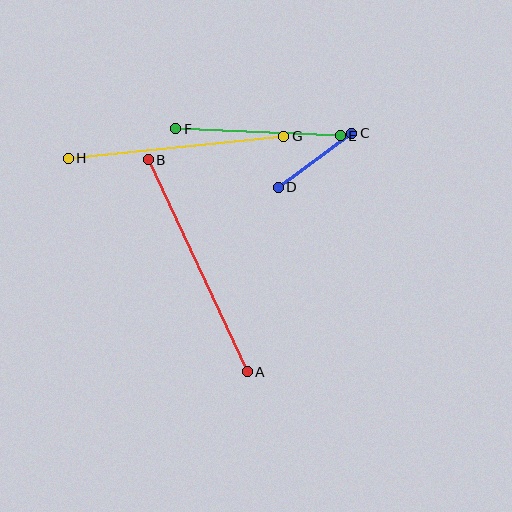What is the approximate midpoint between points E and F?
The midpoint is at approximately (258, 132) pixels.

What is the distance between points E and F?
The distance is approximately 165 pixels.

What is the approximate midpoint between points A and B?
The midpoint is at approximately (198, 266) pixels.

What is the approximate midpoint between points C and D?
The midpoint is at approximately (315, 160) pixels.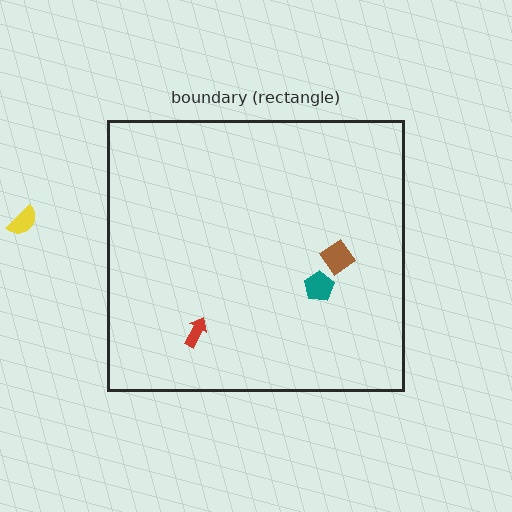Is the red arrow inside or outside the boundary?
Inside.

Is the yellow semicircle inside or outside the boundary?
Outside.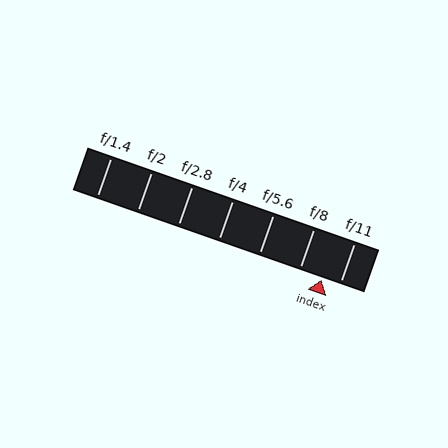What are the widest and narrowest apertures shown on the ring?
The widest aperture shown is f/1.4 and the narrowest is f/11.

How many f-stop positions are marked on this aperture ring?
There are 7 f-stop positions marked.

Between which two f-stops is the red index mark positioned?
The index mark is between f/8 and f/11.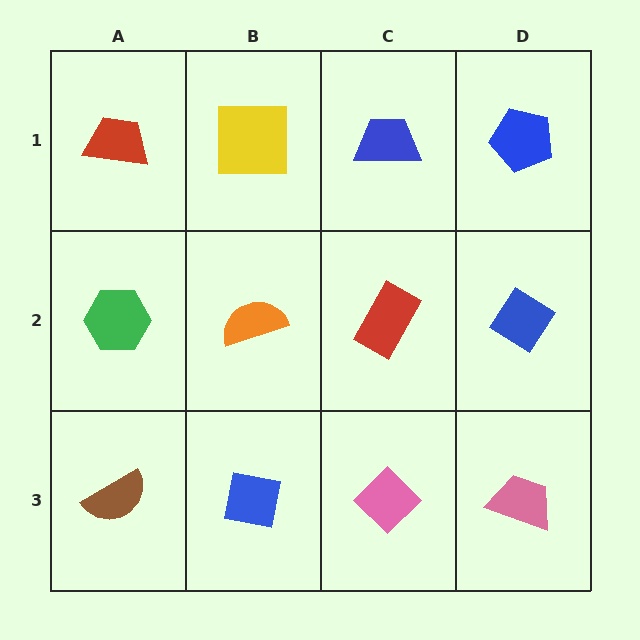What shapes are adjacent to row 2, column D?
A blue pentagon (row 1, column D), a pink trapezoid (row 3, column D), a red rectangle (row 2, column C).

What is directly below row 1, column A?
A green hexagon.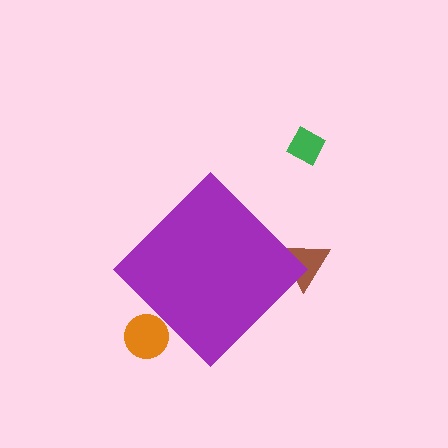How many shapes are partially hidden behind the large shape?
2 shapes are partially hidden.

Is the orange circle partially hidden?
Yes, the orange circle is partially hidden behind the purple diamond.